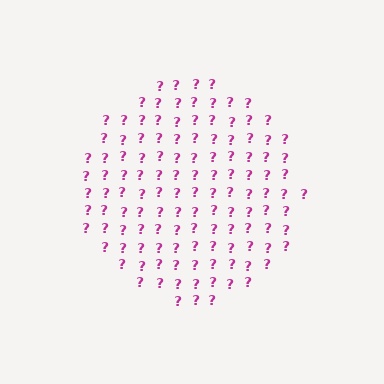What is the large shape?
The large shape is a circle.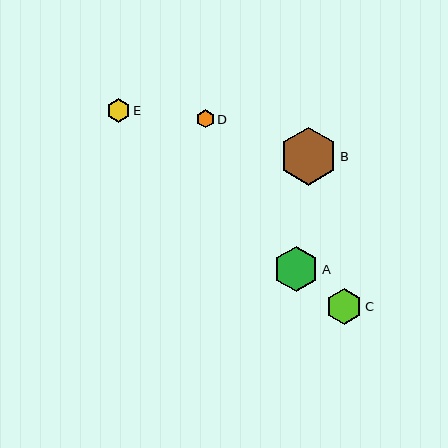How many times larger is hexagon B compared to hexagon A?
Hexagon B is approximately 1.3 times the size of hexagon A.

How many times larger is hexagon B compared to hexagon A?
Hexagon B is approximately 1.3 times the size of hexagon A.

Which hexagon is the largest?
Hexagon B is the largest with a size of approximately 58 pixels.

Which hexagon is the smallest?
Hexagon D is the smallest with a size of approximately 18 pixels.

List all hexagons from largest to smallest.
From largest to smallest: B, A, C, E, D.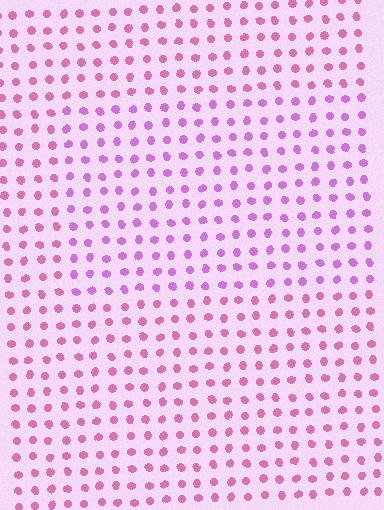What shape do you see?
I see a rectangle.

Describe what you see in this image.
The image is filled with small pink elements in a uniform arrangement. A rectangle-shaped region is visible where the elements are tinted to a slightly different hue, forming a subtle color boundary.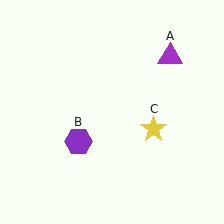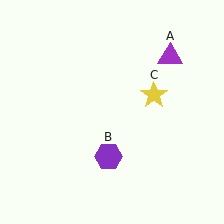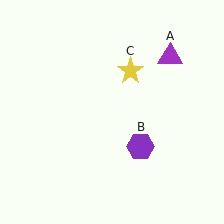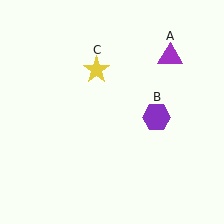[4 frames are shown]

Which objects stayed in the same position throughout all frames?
Purple triangle (object A) remained stationary.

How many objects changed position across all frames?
2 objects changed position: purple hexagon (object B), yellow star (object C).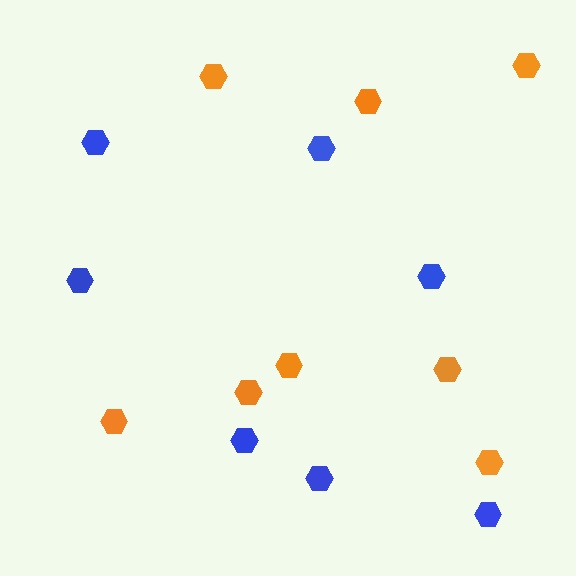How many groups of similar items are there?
There are 2 groups: one group of blue hexagons (7) and one group of orange hexagons (8).